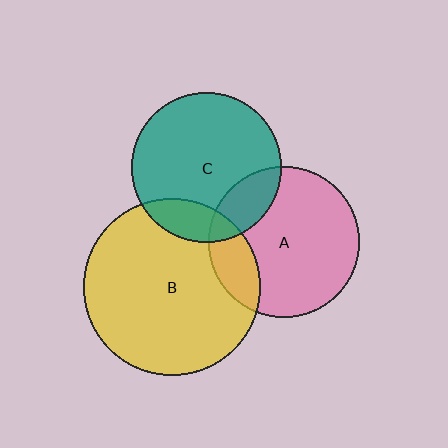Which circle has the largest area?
Circle B (yellow).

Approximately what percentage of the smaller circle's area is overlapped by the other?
Approximately 20%.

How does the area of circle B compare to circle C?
Approximately 1.4 times.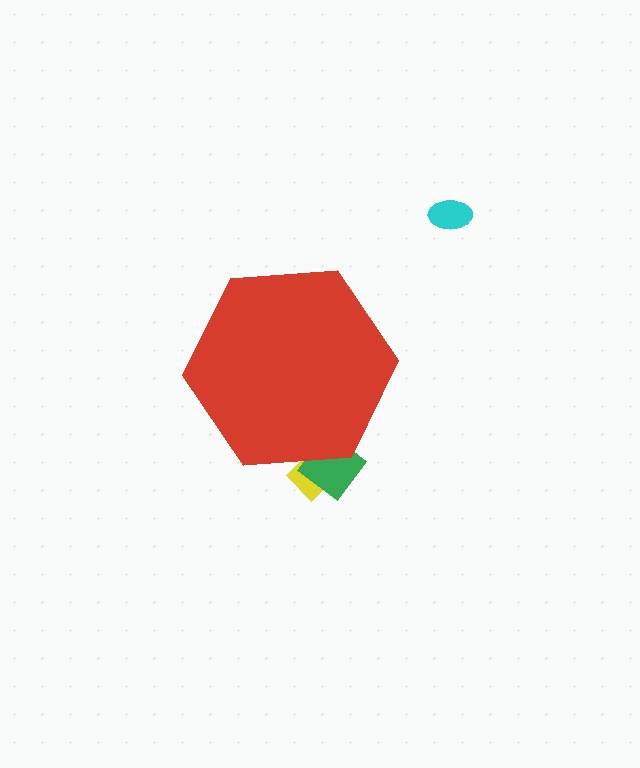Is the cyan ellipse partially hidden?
No, the cyan ellipse is fully visible.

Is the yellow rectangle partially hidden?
Yes, the yellow rectangle is partially hidden behind the red hexagon.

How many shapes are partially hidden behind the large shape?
2 shapes are partially hidden.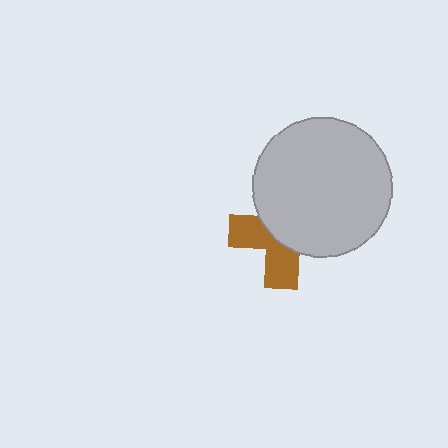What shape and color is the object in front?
The object in front is a light gray circle.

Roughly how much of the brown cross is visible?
A small part of it is visible (roughly 43%).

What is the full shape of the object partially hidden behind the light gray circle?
The partially hidden object is a brown cross.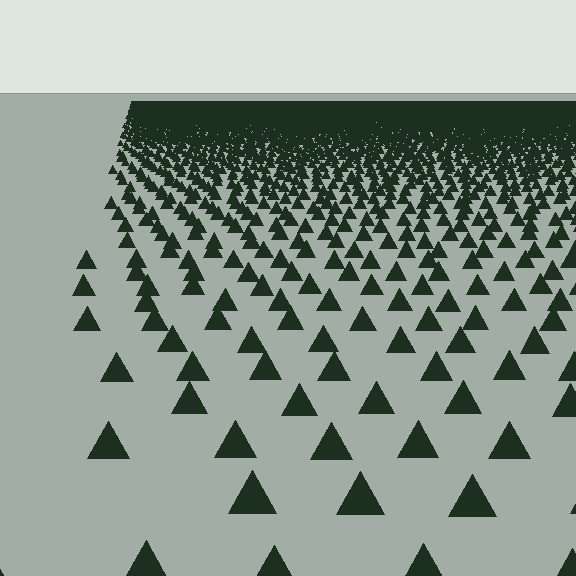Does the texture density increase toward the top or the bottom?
Density increases toward the top.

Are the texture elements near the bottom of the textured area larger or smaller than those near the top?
Larger. Near the bottom, elements are closer to the viewer and appear at a bigger on-screen size.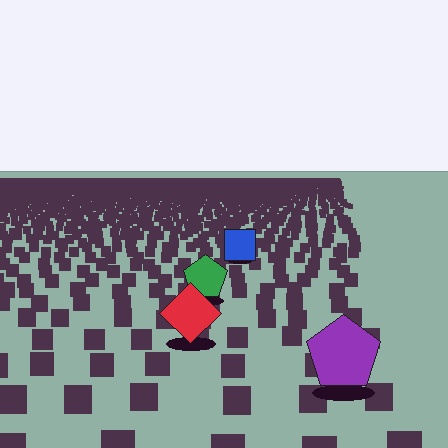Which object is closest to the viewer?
The purple pentagon is closest. The texture marks near it are larger and more spread out.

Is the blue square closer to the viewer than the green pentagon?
No. The green pentagon is closer — you can tell from the texture gradient: the ground texture is coarser near it.